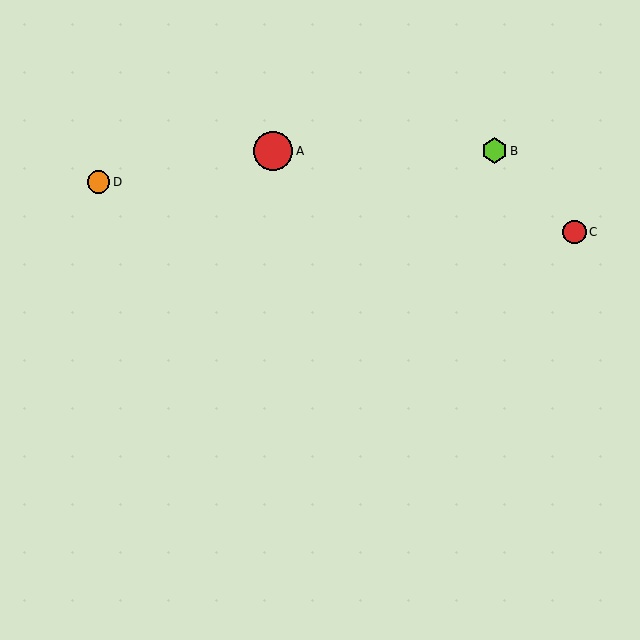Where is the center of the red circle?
The center of the red circle is at (273, 151).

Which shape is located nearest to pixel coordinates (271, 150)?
The red circle (labeled A) at (273, 151) is nearest to that location.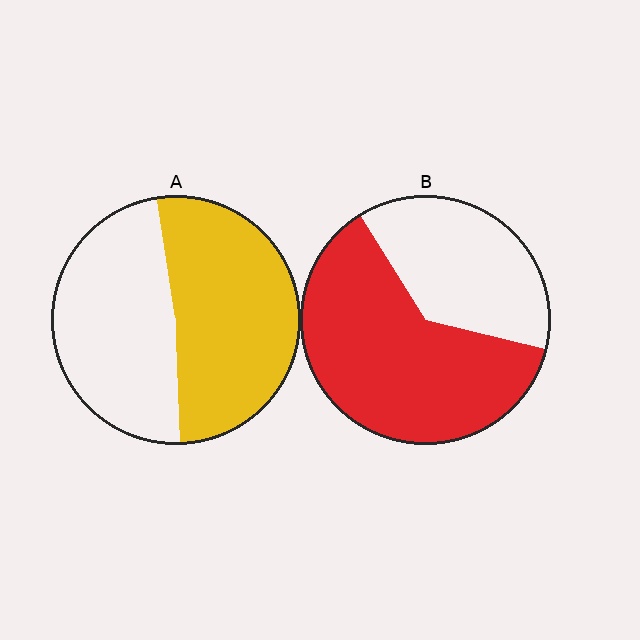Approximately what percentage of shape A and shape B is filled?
A is approximately 50% and B is approximately 60%.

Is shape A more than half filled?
Roughly half.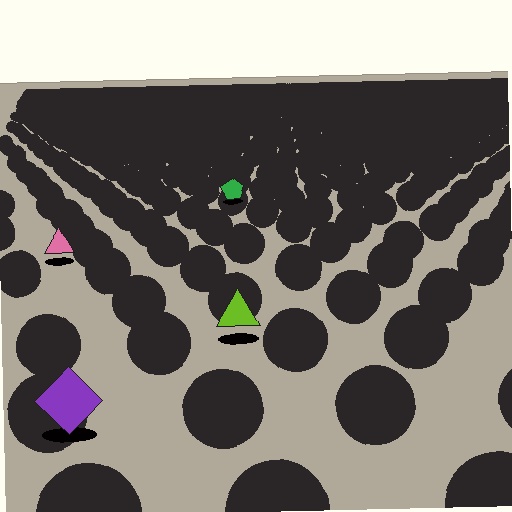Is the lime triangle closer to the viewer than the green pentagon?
Yes. The lime triangle is closer — you can tell from the texture gradient: the ground texture is coarser near it.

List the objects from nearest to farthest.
From nearest to farthest: the purple diamond, the lime triangle, the pink triangle, the green pentagon.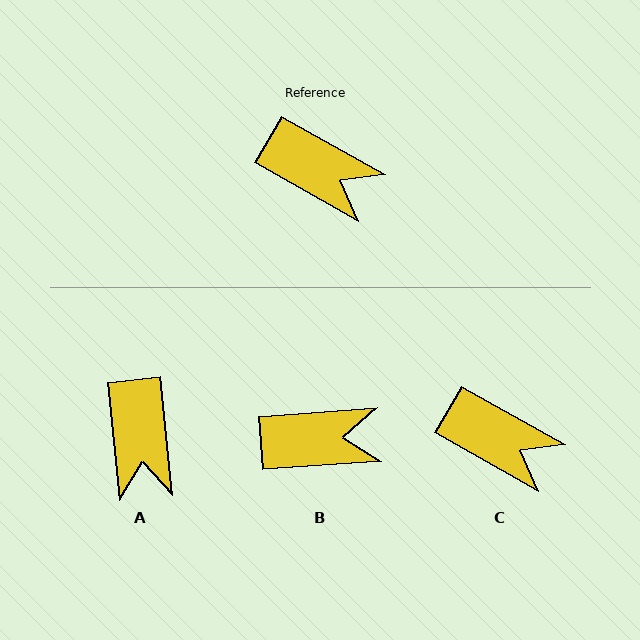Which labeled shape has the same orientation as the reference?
C.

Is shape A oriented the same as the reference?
No, it is off by about 55 degrees.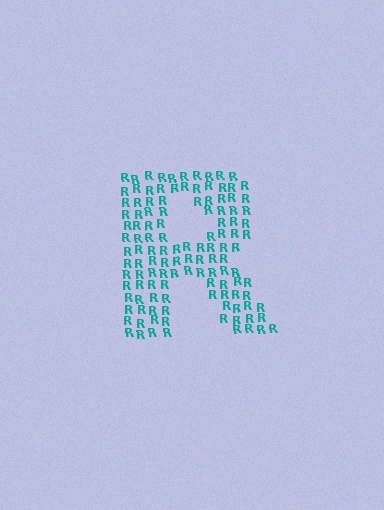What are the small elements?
The small elements are letter R's.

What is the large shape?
The large shape is the letter R.